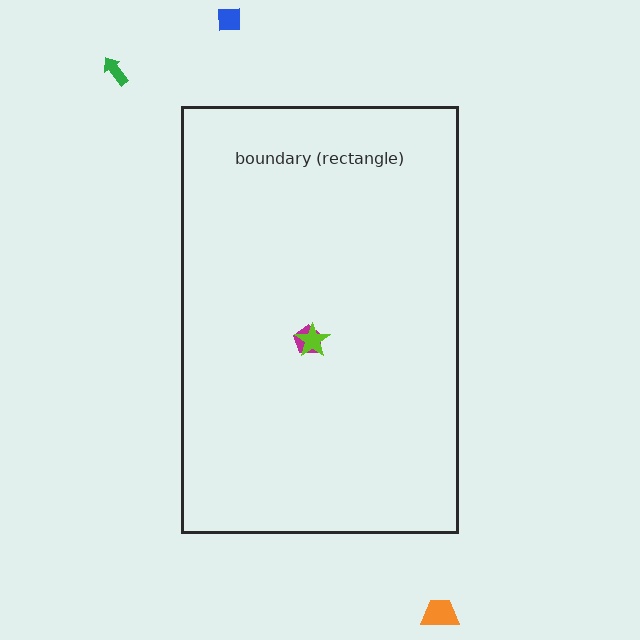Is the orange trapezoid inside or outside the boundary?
Outside.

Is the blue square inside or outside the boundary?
Outside.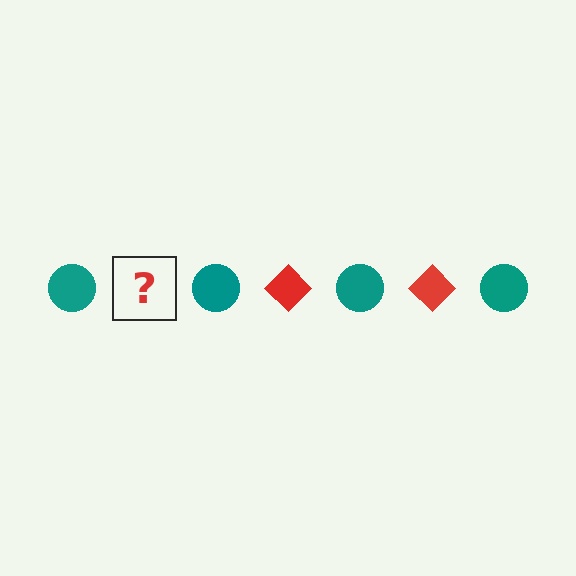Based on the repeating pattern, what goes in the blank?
The blank should be a red diamond.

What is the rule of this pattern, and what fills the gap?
The rule is that the pattern alternates between teal circle and red diamond. The gap should be filled with a red diamond.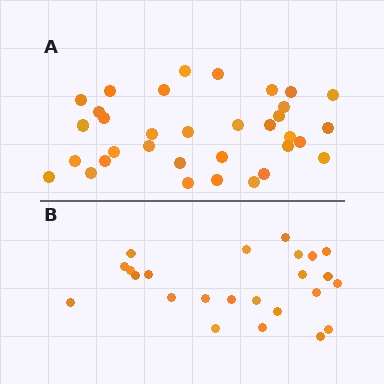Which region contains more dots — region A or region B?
Region A (the top region) has more dots.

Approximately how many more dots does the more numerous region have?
Region A has roughly 10 or so more dots than region B.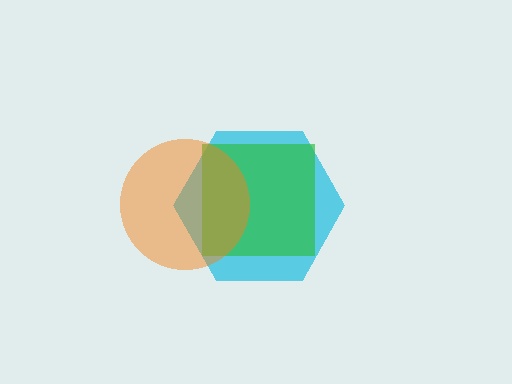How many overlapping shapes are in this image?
There are 3 overlapping shapes in the image.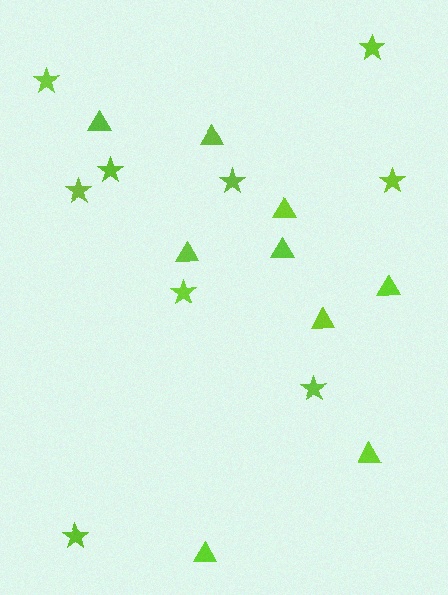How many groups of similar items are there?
There are 2 groups: one group of triangles (9) and one group of stars (9).